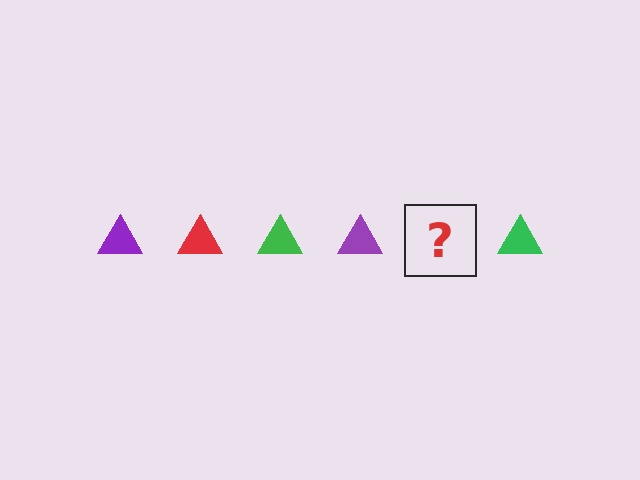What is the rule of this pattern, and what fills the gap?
The rule is that the pattern cycles through purple, red, green triangles. The gap should be filled with a red triangle.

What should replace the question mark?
The question mark should be replaced with a red triangle.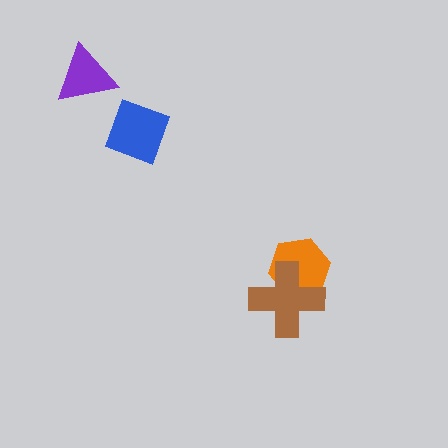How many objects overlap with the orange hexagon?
1 object overlaps with the orange hexagon.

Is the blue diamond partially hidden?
No, no other shape covers it.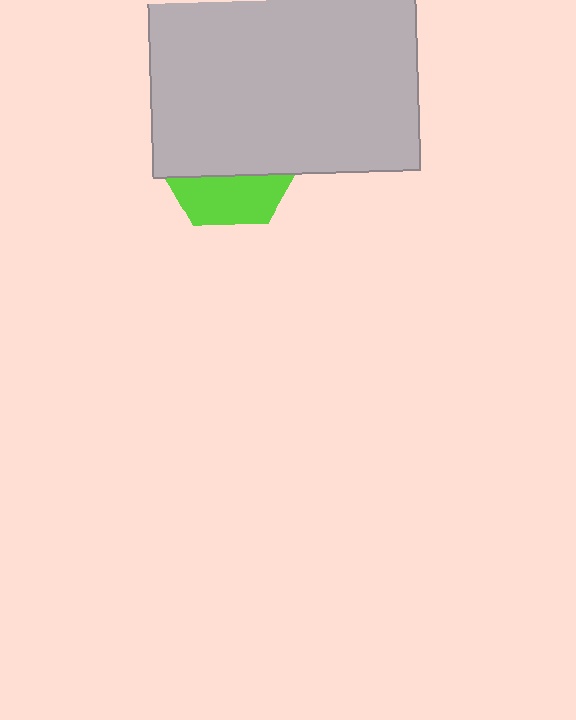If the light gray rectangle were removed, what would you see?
You would see the complete lime hexagon.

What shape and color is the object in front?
The object in front is a light gray rectangle.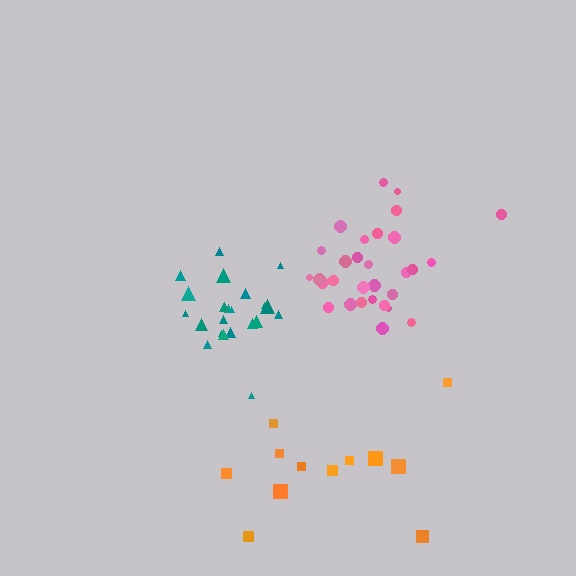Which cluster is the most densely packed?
Pink.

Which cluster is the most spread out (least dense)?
Orange.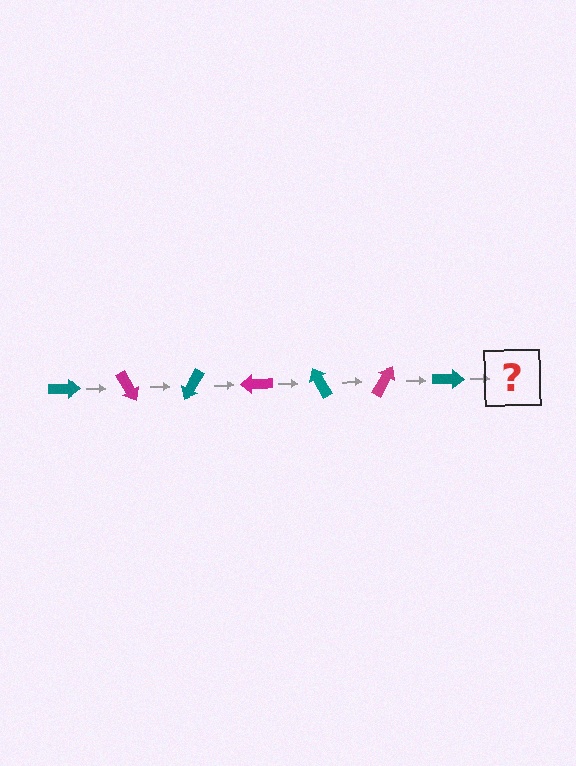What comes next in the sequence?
The next element should be a magenta arrow, rotated 420 degrees from the start.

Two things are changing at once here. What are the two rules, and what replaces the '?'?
The two rules are that it rotates 60 degrees each step and the color cycles through teal and magenta. The '?' should be a magenta arrow, rotated 420 degrees from the start.